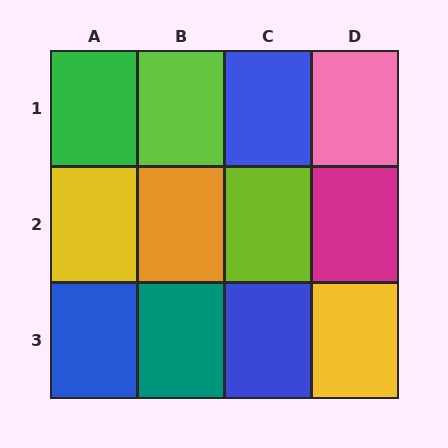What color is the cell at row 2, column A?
Yellow.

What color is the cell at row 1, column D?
Pink.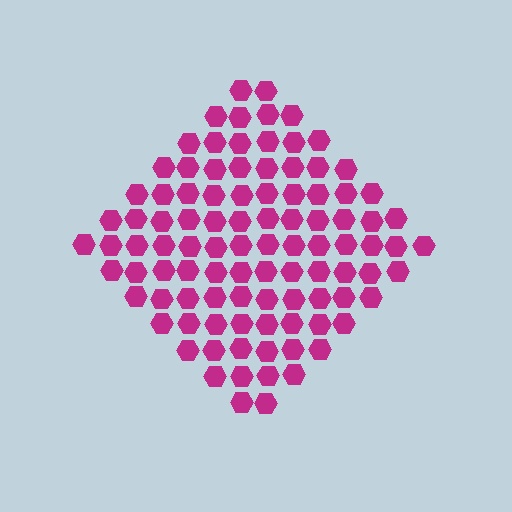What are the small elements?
The small elements are hexagons.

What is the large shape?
The large shape is a diamond.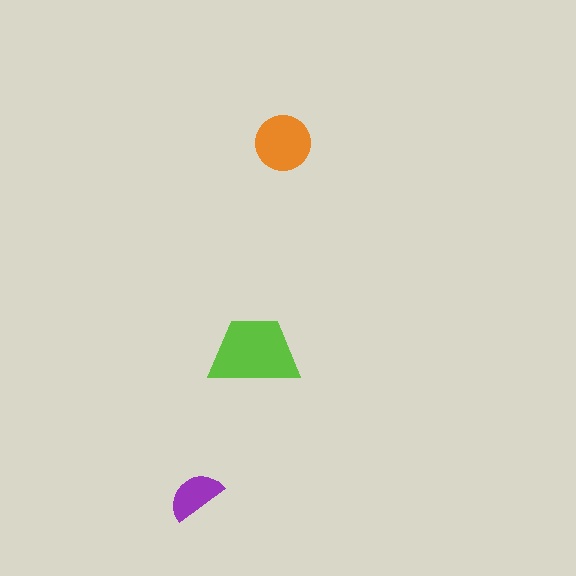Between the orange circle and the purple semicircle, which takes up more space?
The orange circle.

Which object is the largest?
The lime trapezoid.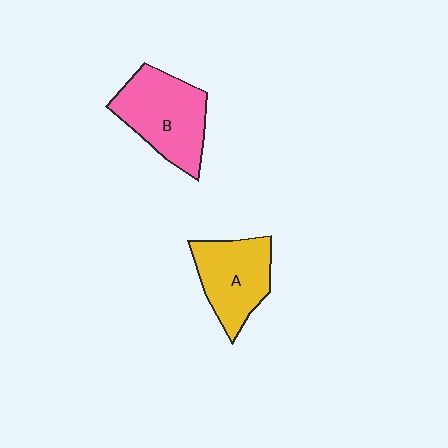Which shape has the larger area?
Shape B (pink).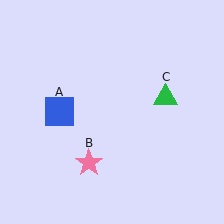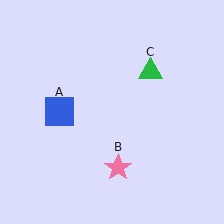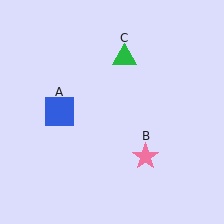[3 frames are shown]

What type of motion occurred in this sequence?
The pink star (object B), green triangle (object C) rotated counterclockwise around the center of the scene.